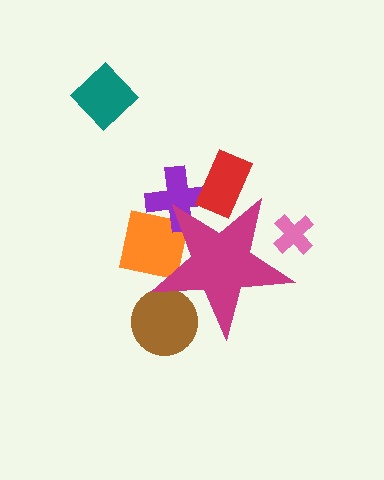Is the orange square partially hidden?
Yes, the orange square is partially hidden behind the magenta star.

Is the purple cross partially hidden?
Yes, the purple cross is partially hidden behind the magenta star.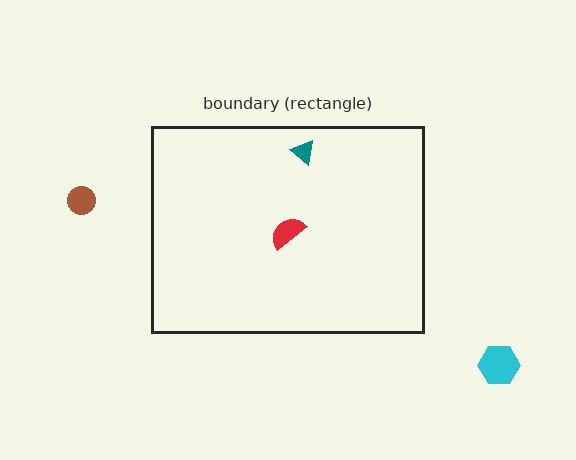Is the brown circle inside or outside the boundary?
Outside.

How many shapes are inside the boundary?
2 inside, 2 outside.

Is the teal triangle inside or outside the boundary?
Inside.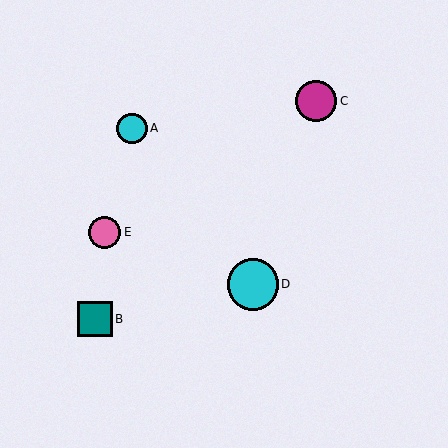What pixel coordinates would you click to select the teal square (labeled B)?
Click at (95, 319) to select the teal square B.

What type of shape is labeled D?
Shape D is a cyan circle.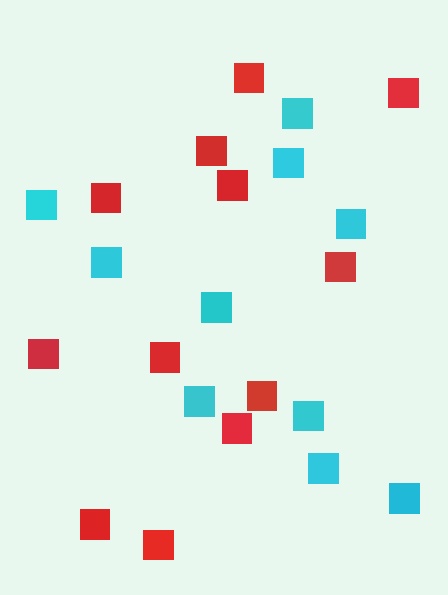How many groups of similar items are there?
There are 2 groups: one group of red squares (12) and one group of cyan squares (10).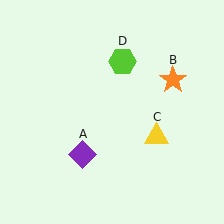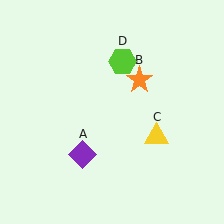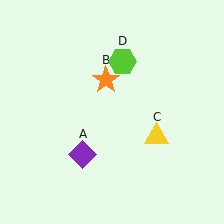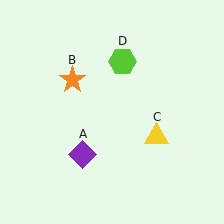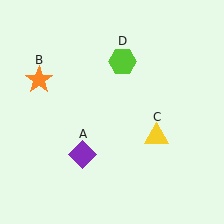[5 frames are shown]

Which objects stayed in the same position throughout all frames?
Purple diamond (object A) and yellow triangle (object C) and lime hexagon (object D) remained stationary.